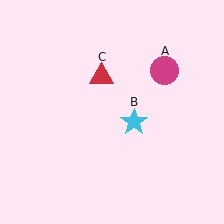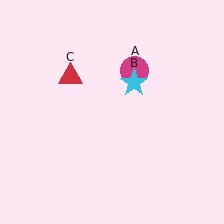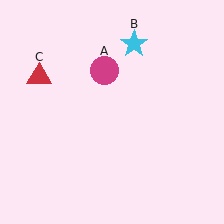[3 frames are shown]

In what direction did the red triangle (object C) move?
The red triangle (object C) moved left.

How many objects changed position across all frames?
3 objects changed position: magenta circle (object A), cyan star (object B), red triangle (object C).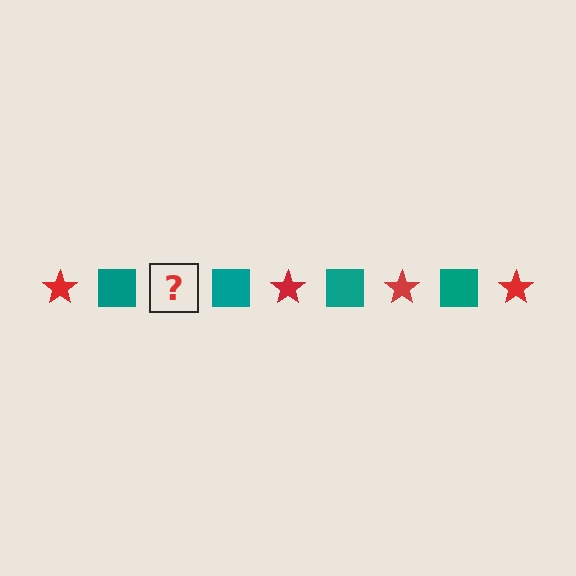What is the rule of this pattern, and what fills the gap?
The rule is that the pattern alternates between red star and teal square. The gap should be filled with a red star.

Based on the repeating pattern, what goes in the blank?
The blank should be a red star.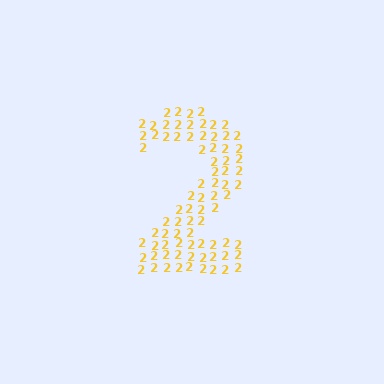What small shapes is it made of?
It is made of small digit 2's.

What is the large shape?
The large shape is the digit 2.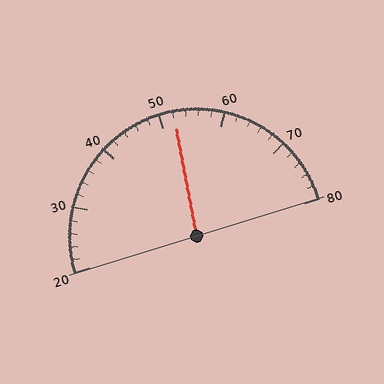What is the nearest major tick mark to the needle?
The nearest major tick mark is 50.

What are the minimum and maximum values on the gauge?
The gauge ranges from 20 to 80.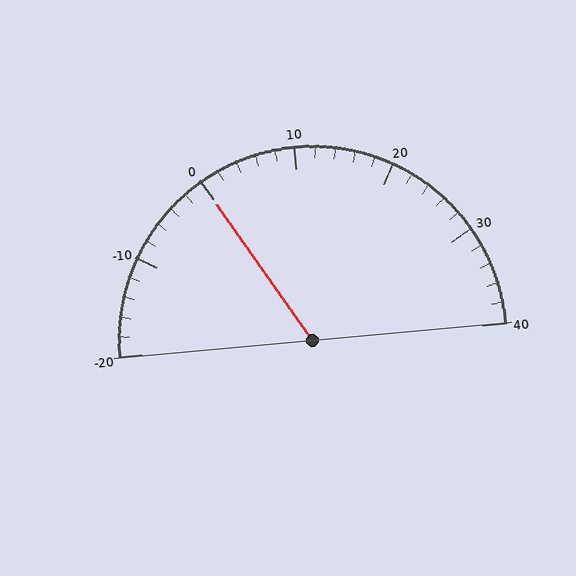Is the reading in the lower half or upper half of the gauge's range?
The reading is in the lower half of the range (-20 to 40).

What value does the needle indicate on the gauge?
The needle indicates approximately 0.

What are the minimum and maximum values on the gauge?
The gauge ranges from -20 to 40.